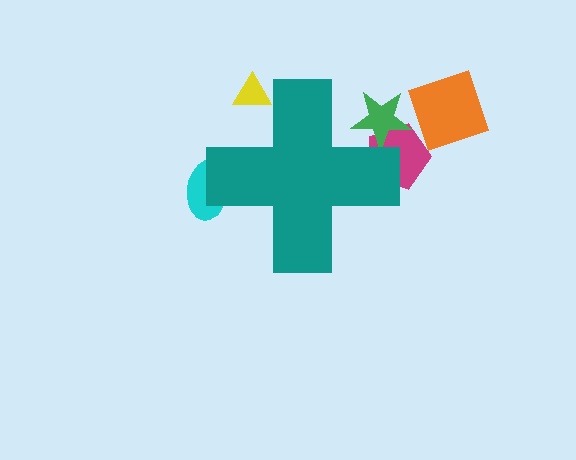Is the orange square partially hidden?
No, the orange square is fully visible.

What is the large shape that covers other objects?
A teal cross.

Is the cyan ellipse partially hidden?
Yes, the cyan ellipse is partially hidden behind the teal cross.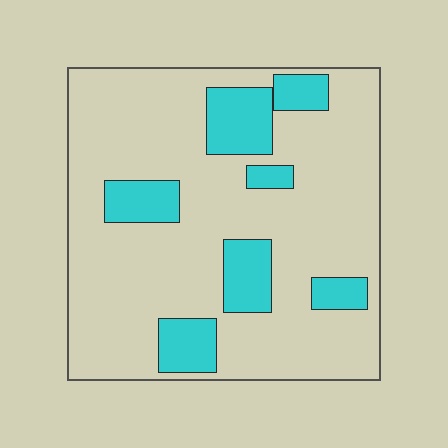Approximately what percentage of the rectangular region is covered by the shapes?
Approximately 20%.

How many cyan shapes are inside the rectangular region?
7.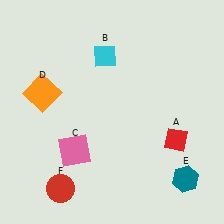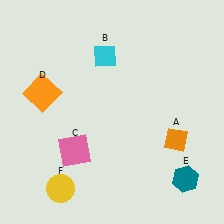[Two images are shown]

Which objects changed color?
A changed from red to orange. F changed from red to yellow.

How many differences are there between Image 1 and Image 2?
There are 2 differences between the two images.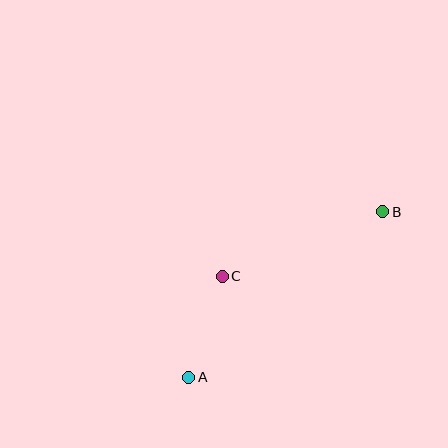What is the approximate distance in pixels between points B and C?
The distance between B and C is approximately 173 pixels.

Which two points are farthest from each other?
Points A and B are farthest from each other.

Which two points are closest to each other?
Points A and C are closest to each other.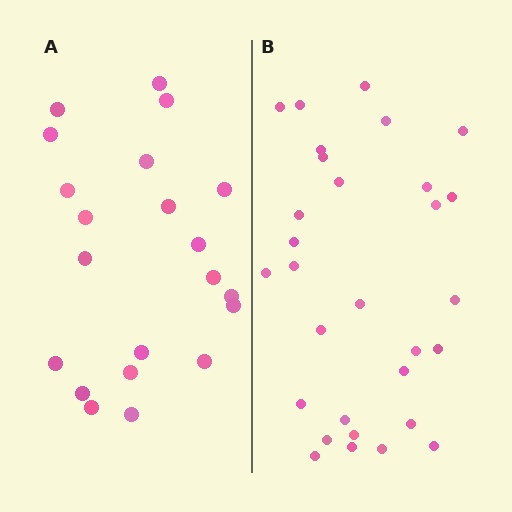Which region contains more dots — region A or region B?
Region B (the right region) has more dots.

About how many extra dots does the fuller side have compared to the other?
Region B has roughly 8 or so more dots than region A.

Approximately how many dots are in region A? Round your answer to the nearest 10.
About 20 dots. (The exact count is 21, which rounds to 20.)